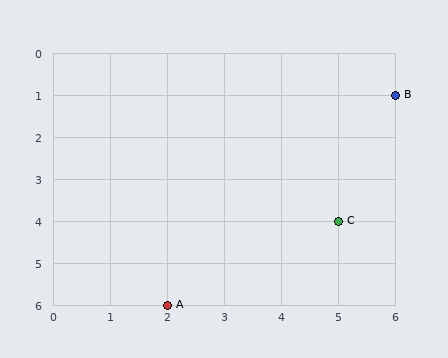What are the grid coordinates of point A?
Point A is at grid coordinates (2, 6).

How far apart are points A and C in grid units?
Points A and C are 3 columns and 2 rows apart (about 3.6 grid units diagonally).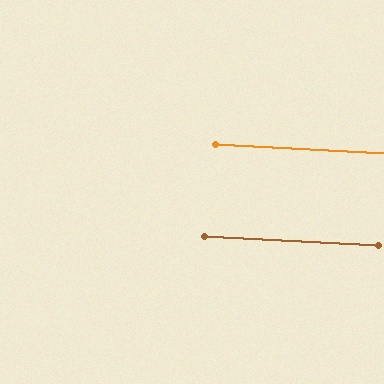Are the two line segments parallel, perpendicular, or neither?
Parallel — their directions differ by only 0.1°.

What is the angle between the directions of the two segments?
Approximately 0 degrees.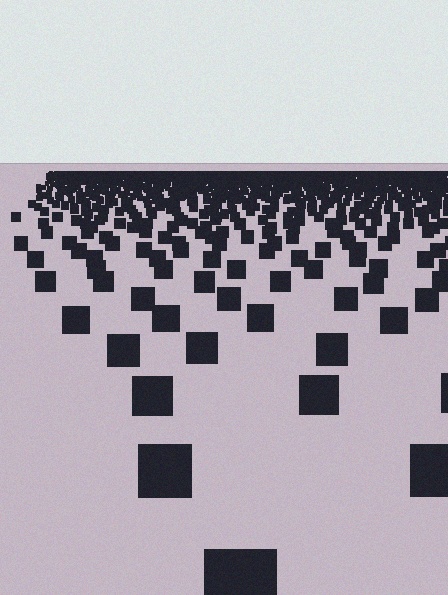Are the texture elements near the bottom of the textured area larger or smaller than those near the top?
Larger. Near the bottom, elements are closer to the viewer and appear at a bigger on-screen size.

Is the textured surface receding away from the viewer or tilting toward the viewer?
The surface is receding away from the viewer. Texture elements get smaller and denser toward the top.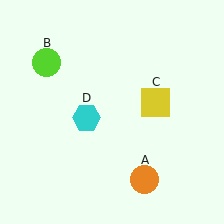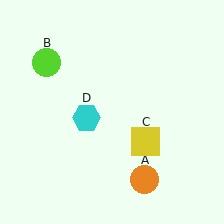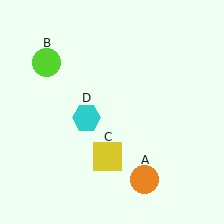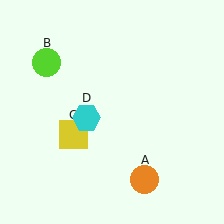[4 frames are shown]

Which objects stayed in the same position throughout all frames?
Orange circle (object A) and lime circle (object B) and cyan hexagon (object D) remained stationary.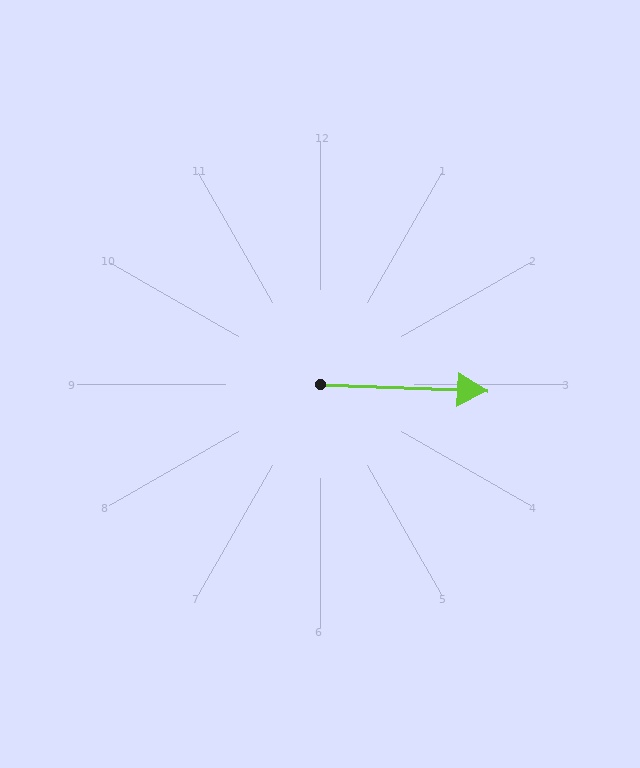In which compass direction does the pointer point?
East.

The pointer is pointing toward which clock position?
Roughly 3 o'clock.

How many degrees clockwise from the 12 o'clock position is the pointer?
Approximately 92 degrees.